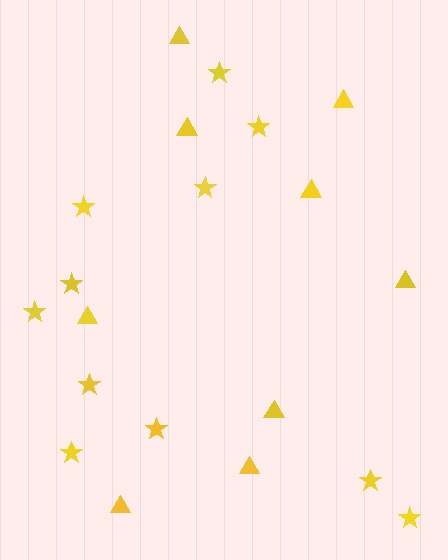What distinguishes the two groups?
There are 2 groups: one group of triangles (9) and one group of stars (11).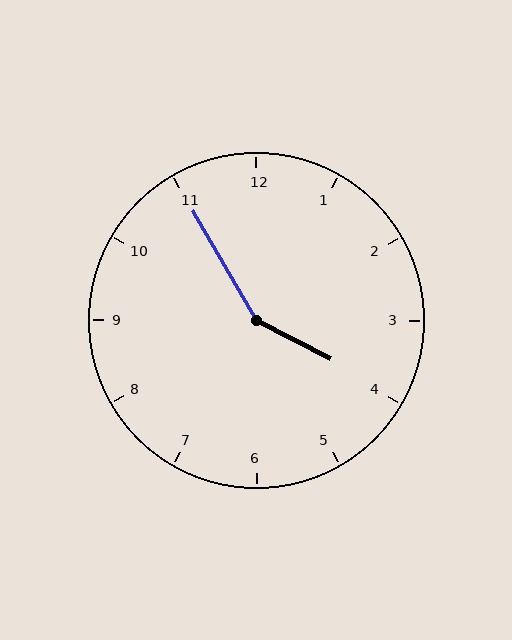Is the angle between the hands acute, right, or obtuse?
It is obtuse.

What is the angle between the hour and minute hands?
Approximately 148 degrees.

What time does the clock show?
3:55.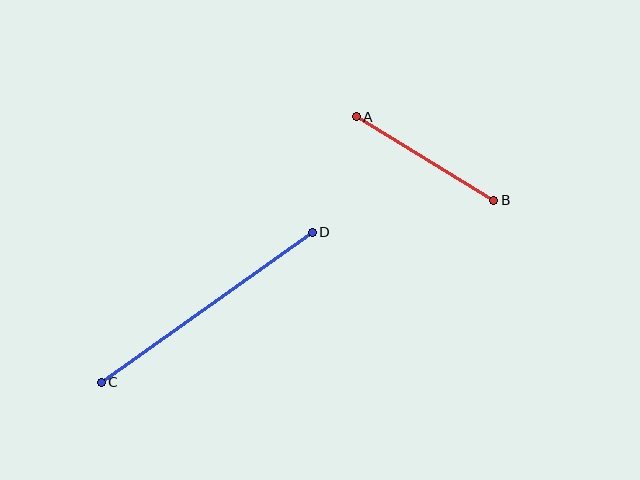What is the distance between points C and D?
The distance is approximately 259 pixels.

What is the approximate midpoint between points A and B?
The midpoint is at approximately (425, 159) pixels.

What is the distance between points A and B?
The distance is approximately 161 pixels.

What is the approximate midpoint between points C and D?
The midpoint is at approximately (207, 307) pixels.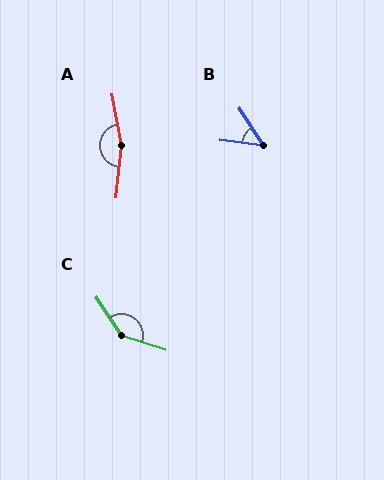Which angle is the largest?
A, at approximately 164 degrees.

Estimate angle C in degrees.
Approximately 142 degrees.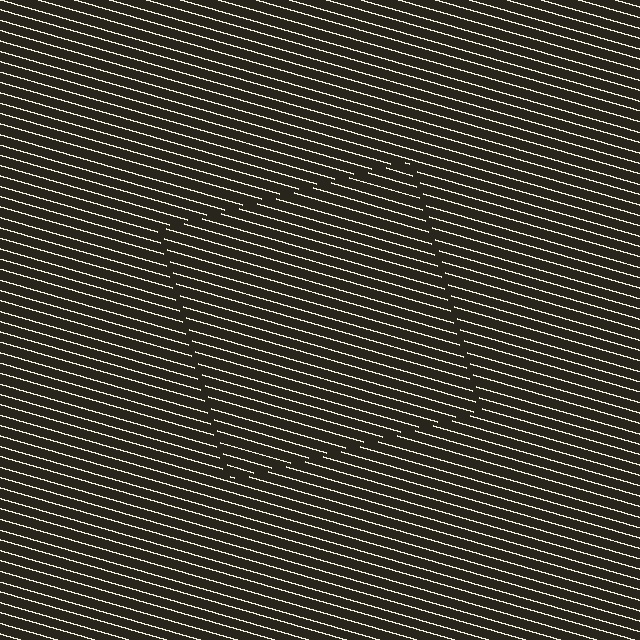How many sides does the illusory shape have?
4 sides — the line-ends trace a square.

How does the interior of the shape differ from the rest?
The interior of the shape contains the same grating, shifted by half a period — the contour is defined by the phase discontinuity where line-ends from the inner and outer gratings abut.